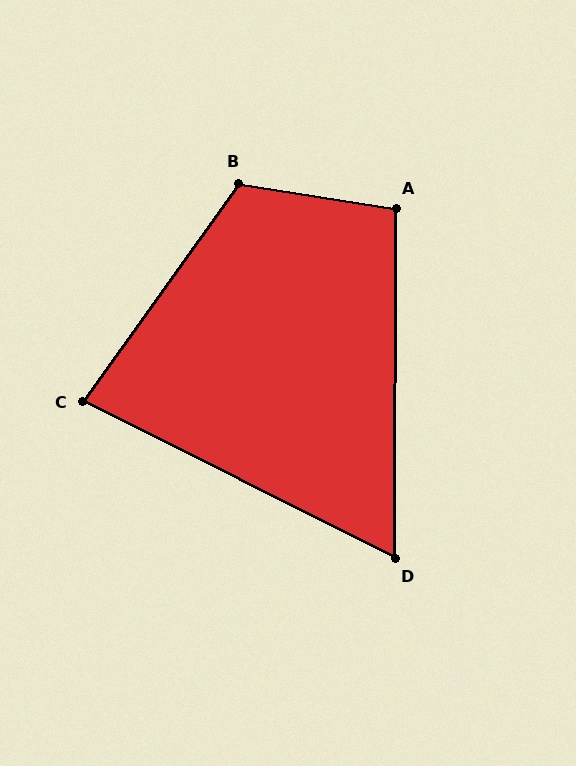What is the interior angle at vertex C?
Approximately 81 degrees (acute).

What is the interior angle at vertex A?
Approximately 99 degrees (obtuse).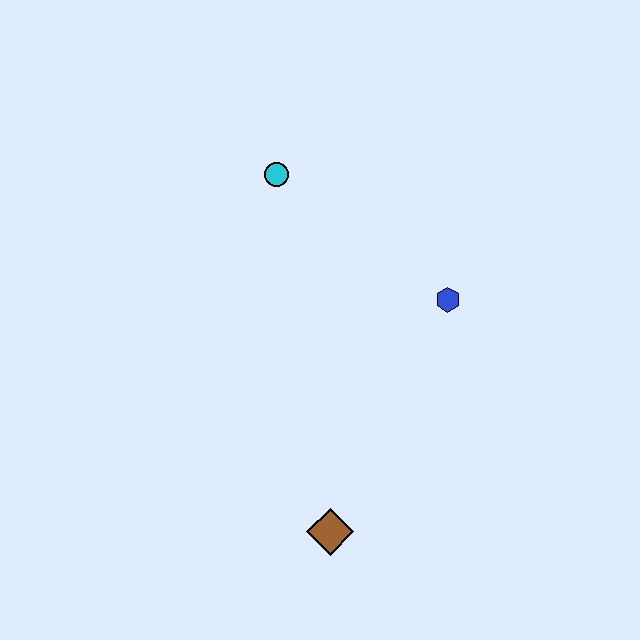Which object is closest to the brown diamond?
The blue hexagon is closest to the brown diamond.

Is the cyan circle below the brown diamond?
No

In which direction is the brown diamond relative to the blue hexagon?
The brown diamond is below the blue hexagon.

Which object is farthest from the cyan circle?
The brown diamond is farthest from the cyan circle.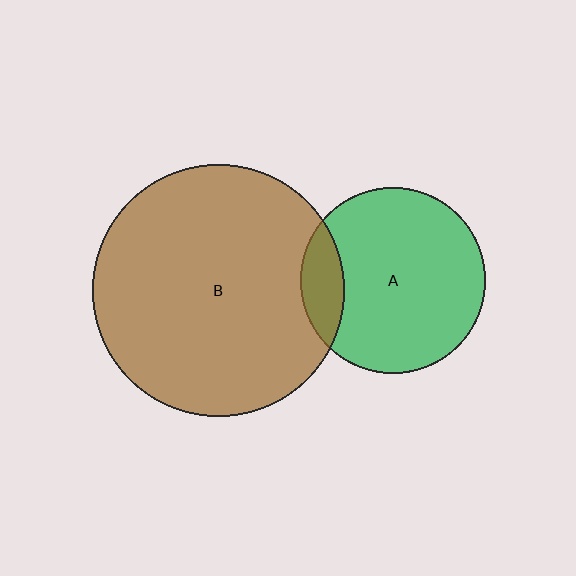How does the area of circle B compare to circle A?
Approximately 1.8 times.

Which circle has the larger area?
Circle B (brown).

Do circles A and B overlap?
Yes.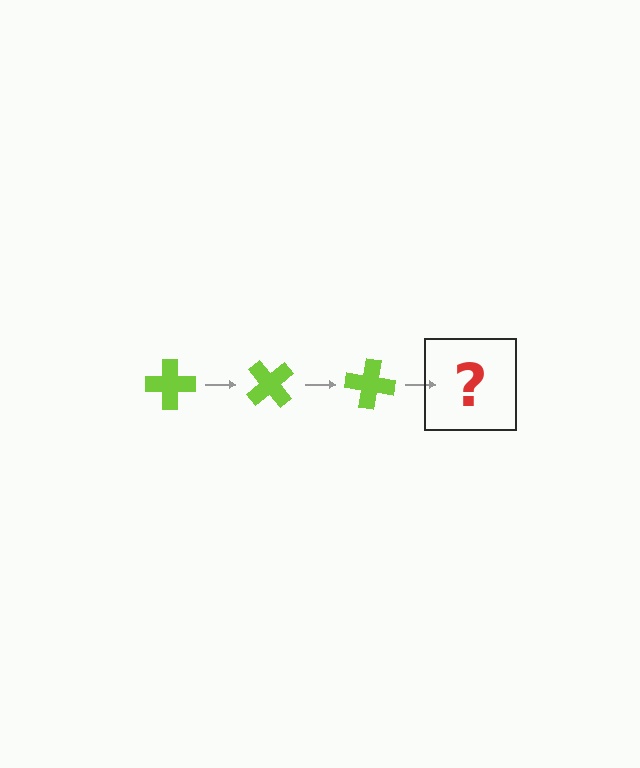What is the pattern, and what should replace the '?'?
The pattern is that the cross rotates 50 degrees each step. The '?' should be a lime cross rotated 150 degrees.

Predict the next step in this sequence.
The next step is a lime cross rotated 150 degrees.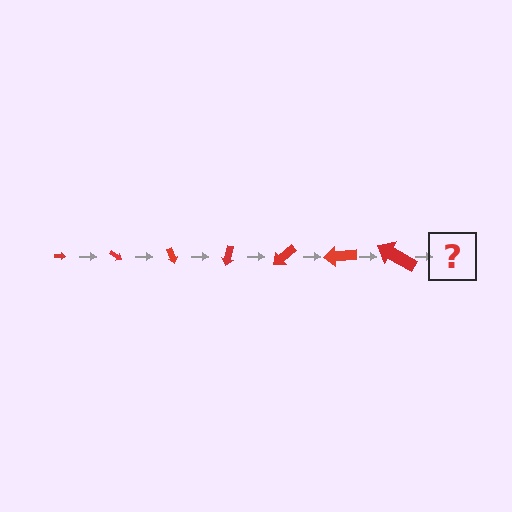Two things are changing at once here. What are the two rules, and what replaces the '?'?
The two rules are that the arrow grows larger each step and it rotates 35 degrees each step. The '?' should be an arrow, larger than the previous one and rotated 245 degrees from the start.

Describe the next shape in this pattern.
It should be an arrow, larger than the previous one and rotated 245 degrees from the start.